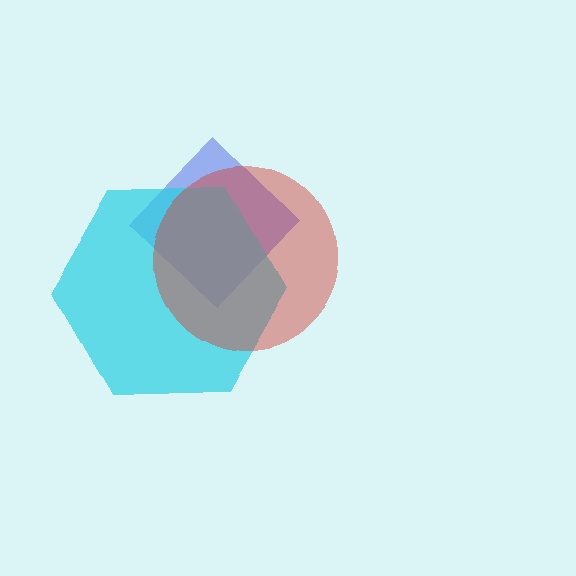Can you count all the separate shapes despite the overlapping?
Yes, there are 3 separate shapes.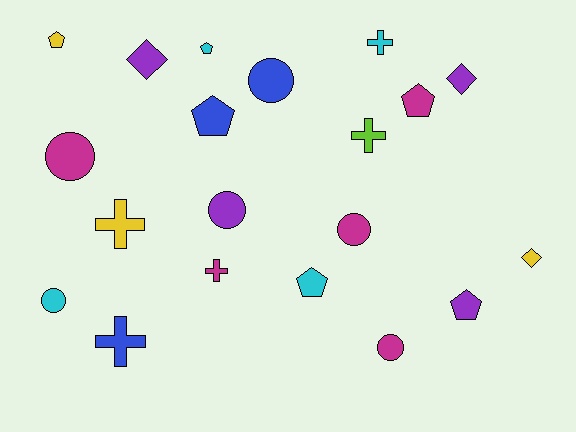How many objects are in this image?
There are 20 objects.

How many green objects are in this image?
There are no green objects.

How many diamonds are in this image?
There are 3 diamonds.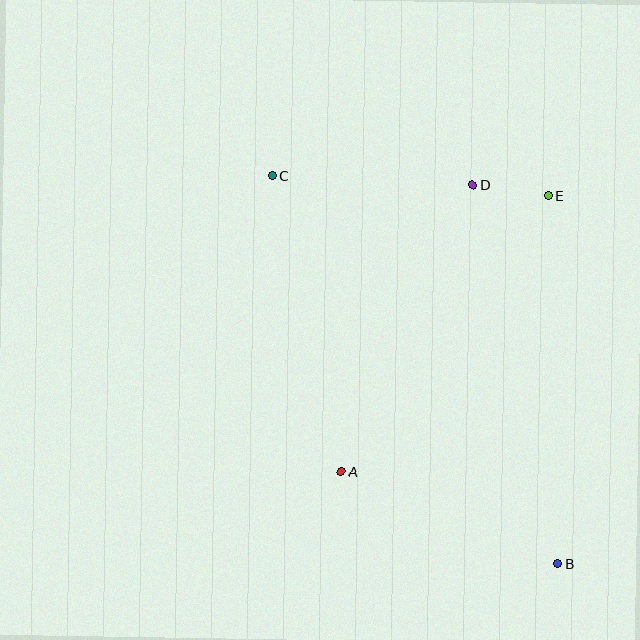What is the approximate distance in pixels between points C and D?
The distance between C and D is approximately 201 pixels.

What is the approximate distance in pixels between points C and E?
The distance between C and E is approximately 277 pixels.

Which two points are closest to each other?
Points D and E are closest to each other.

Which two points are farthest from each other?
Points B and C are farthest from each other.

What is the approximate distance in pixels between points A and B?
The distance between A and B is approximately 236 pixels.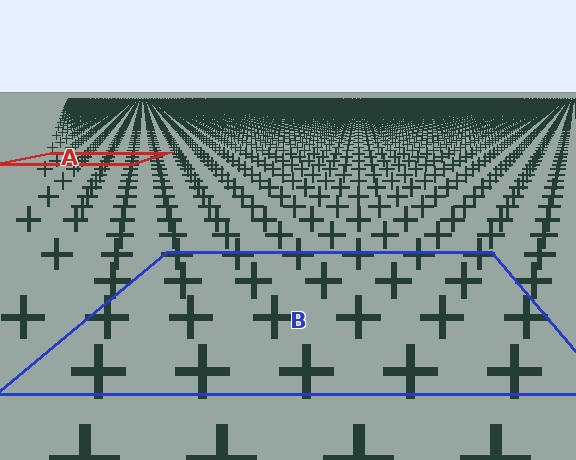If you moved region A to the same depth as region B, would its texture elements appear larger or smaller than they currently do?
They would appear larger. At a closer depth, the same texture elements are projected at a bigger on-screen size.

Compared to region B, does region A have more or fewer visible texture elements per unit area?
Region A has more texture elements per unit area — they are packed more densely because it is farther away.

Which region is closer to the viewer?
Region B is closer. The texture elements there are larger and more spread out.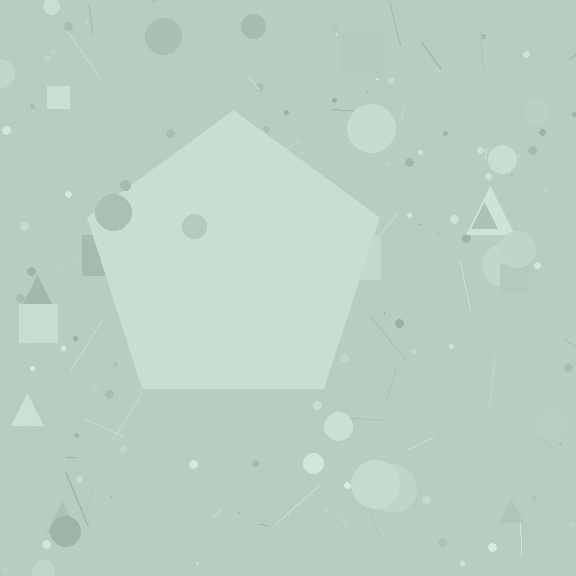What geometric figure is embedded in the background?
A pentagon is embedded in the background.